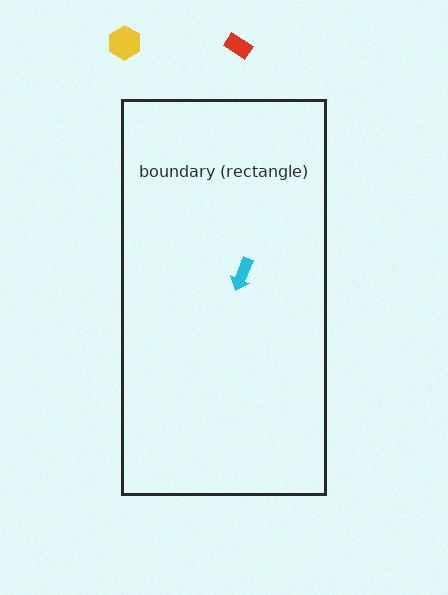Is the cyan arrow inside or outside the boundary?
Inside.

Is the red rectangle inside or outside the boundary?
Outside.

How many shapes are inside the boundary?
1 inside, 2 outside.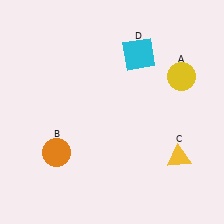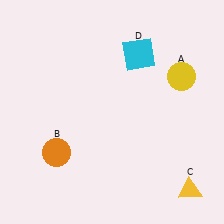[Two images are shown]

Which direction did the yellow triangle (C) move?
The yellow triangle (C) moved down.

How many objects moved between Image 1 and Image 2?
1 object moved between the two images.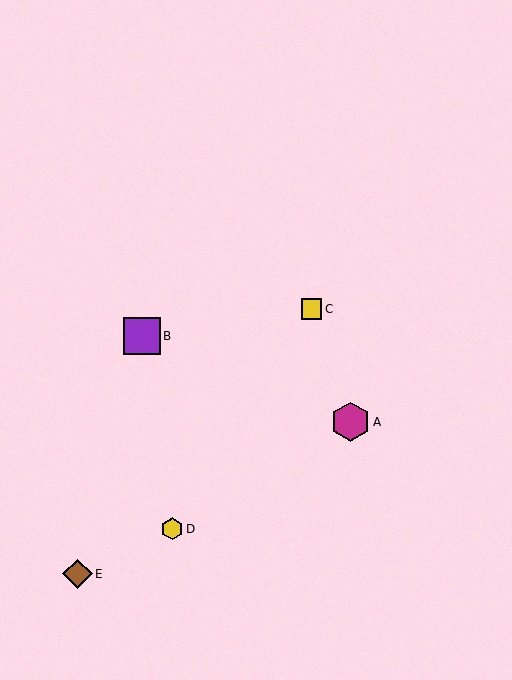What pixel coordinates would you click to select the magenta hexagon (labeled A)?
Click at (350, 422) to select the magenta hexagon A.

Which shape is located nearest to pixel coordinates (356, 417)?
The magenta hexagon (labeled A) at (350, 422) is nearest to that location.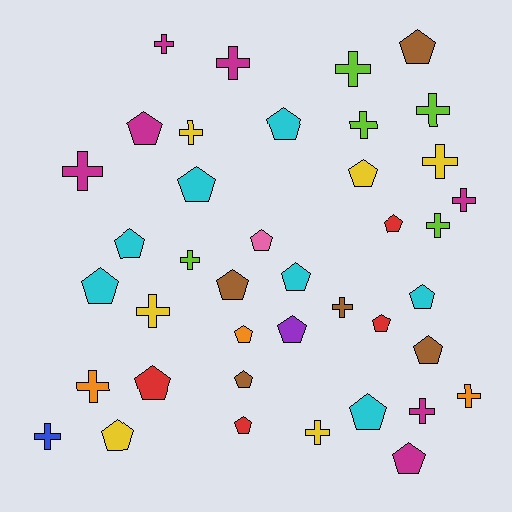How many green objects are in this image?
There are no green objects.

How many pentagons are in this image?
There are 22 pentagons.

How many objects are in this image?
There are 40 objects.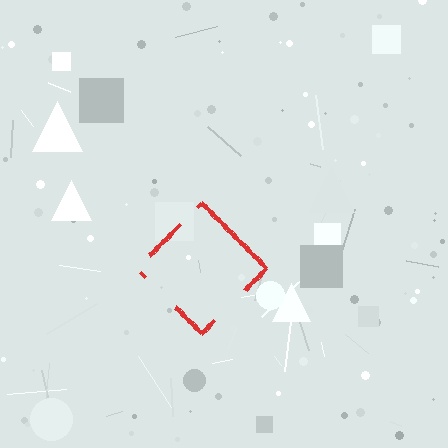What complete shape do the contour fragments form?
The contour fragments form a diamond.